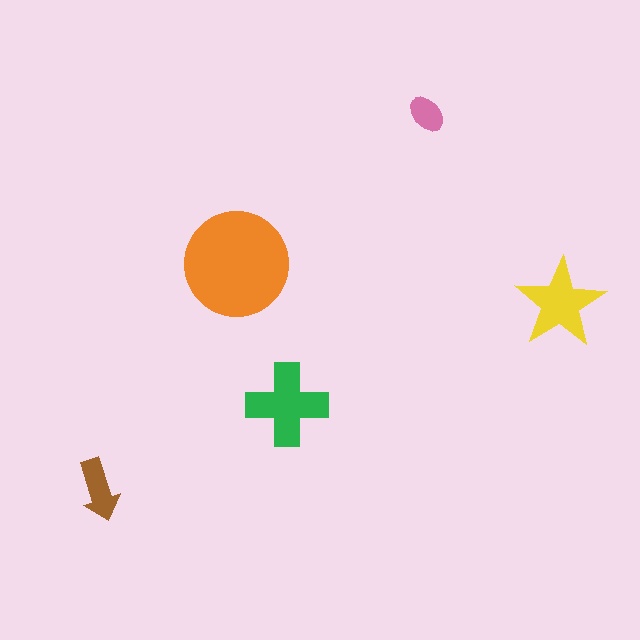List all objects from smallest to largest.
The pink ellipse, the brown arrow, the yellow star, the green cross, the orange circle.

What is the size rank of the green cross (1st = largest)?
2nd.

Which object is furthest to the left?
The brown arrow is leftmost.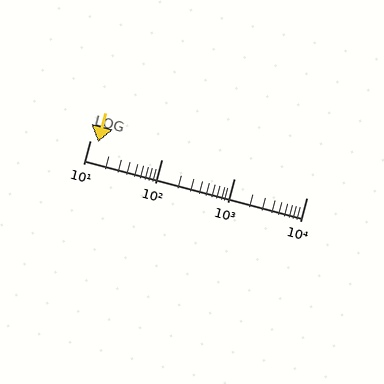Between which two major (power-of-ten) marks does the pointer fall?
The pointer is between 10 and 100.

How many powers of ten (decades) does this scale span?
The scale spans 3 decades, from 10 to 10000.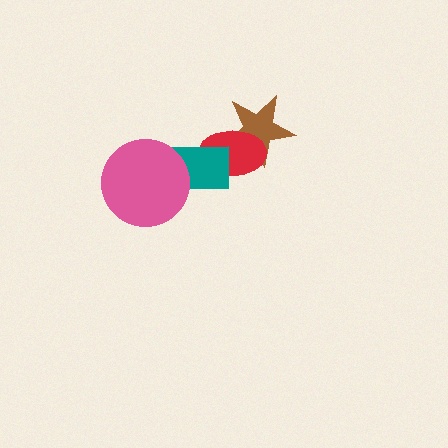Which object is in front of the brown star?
The red ellipse is in front of the brown star.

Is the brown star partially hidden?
Yes, it is partially covered by another shape.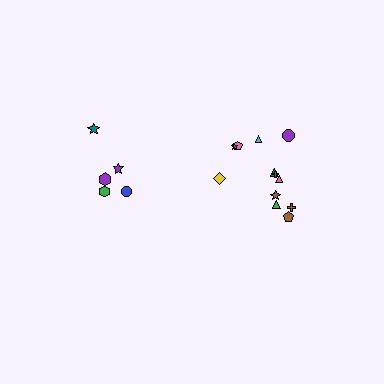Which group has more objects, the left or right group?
The right group.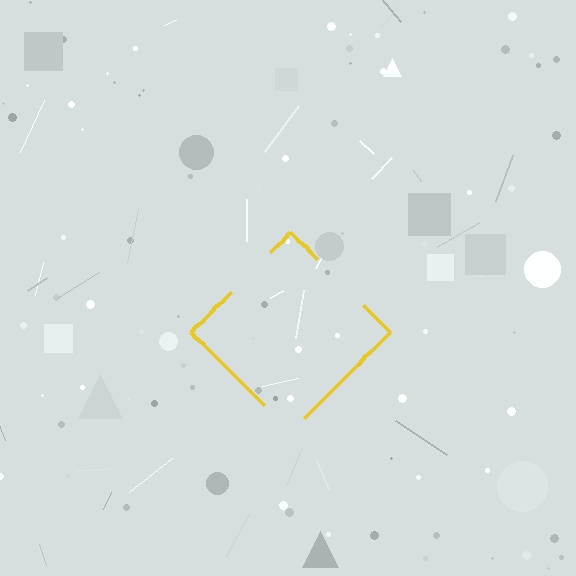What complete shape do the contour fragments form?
The contour fragments form a diamond.